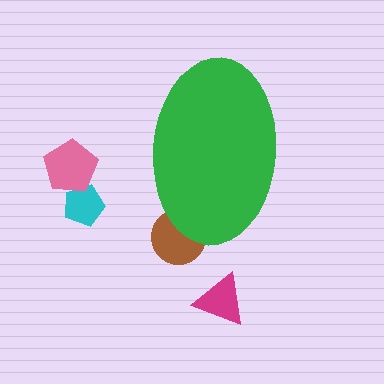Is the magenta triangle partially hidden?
No, the magenta triangle is fully visible.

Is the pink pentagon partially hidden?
No, the pink pentagon is fully visible.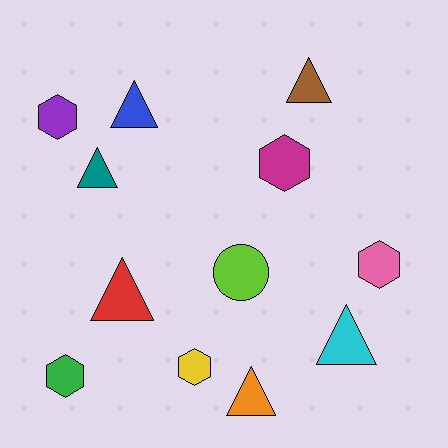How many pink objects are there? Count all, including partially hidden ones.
There is 1 pink object.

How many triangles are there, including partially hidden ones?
There are 6 triangles.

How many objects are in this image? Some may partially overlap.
There are 12 objects.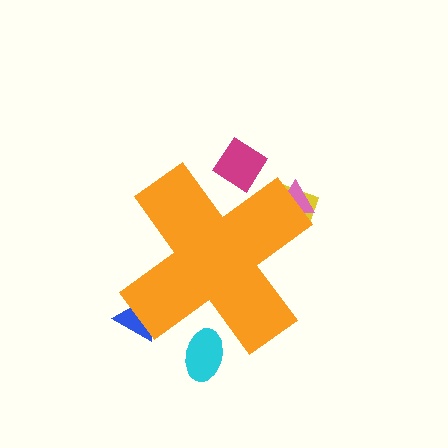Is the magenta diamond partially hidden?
Yes, the magenta diamond is partially hidden behind the orange cross.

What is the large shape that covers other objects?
An orange cross.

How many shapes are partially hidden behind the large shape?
5 shapes are partially hidden.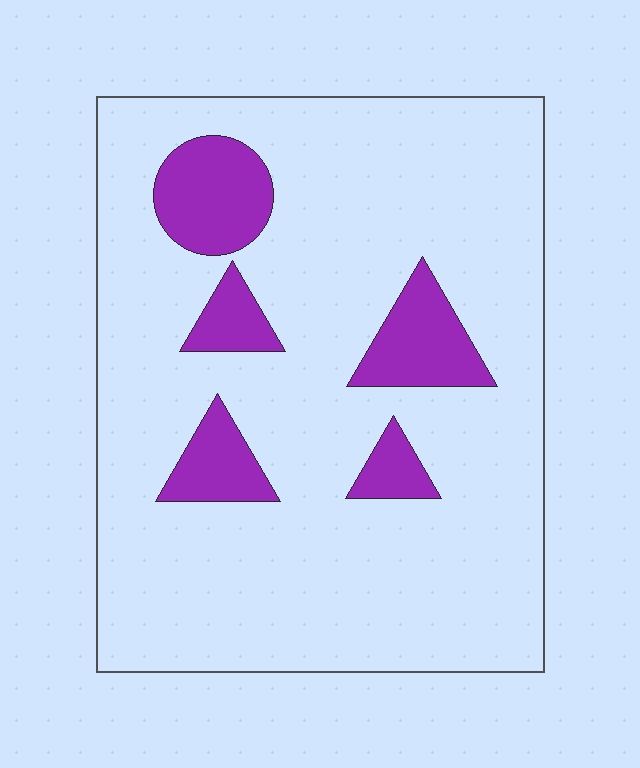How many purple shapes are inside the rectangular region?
5.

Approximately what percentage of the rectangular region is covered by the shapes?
Approximately 15%.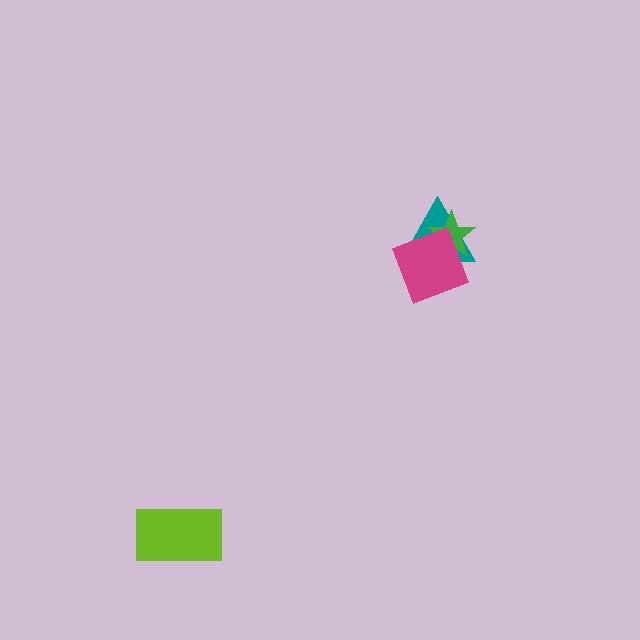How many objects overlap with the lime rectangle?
0 objects overlap with the lime rectangle.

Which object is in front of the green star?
The magenta square is in front of the green star.